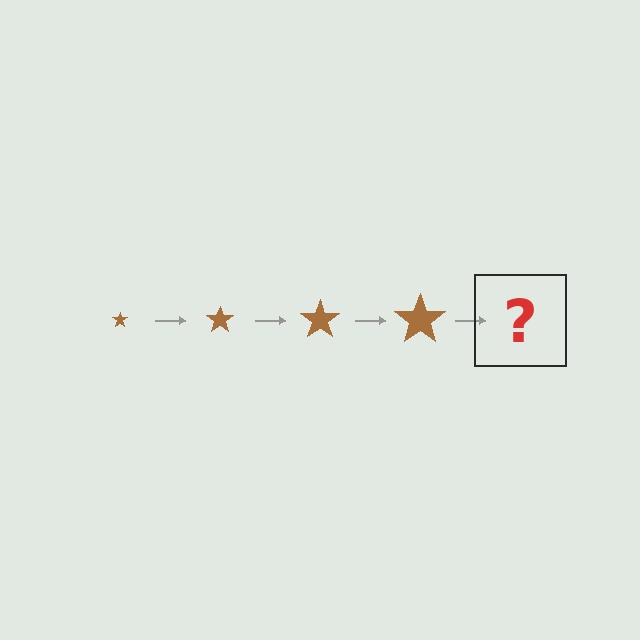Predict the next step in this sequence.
The next step is a brown star, larger than the previous one.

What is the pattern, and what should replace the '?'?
The pattern is that the star gets progressively larger each step. The '?' should be a brown star, larger than the previous one.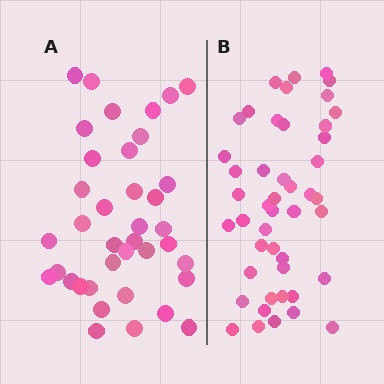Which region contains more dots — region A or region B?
Region B (the right region) has more dots.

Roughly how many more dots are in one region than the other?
Region B has roughly 8 or so more dots than region A.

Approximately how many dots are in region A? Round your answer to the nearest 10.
About 40 dots. (The exact count is 38, which rounds to 40.)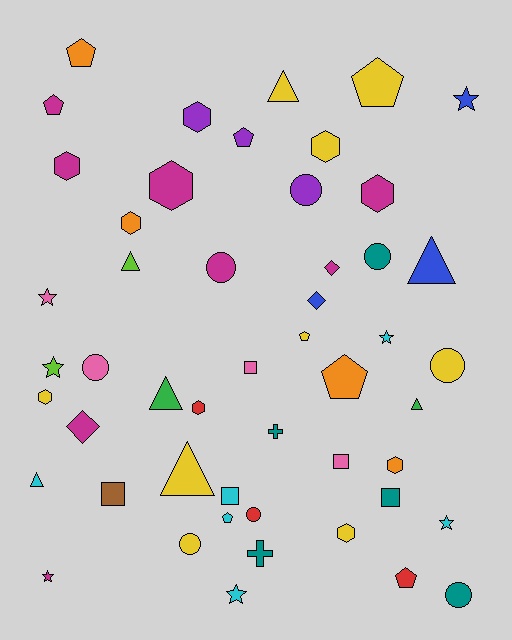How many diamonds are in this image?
There are 3 diamonds.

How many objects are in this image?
There are 50 objects.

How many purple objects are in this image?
There are 3 purple objects.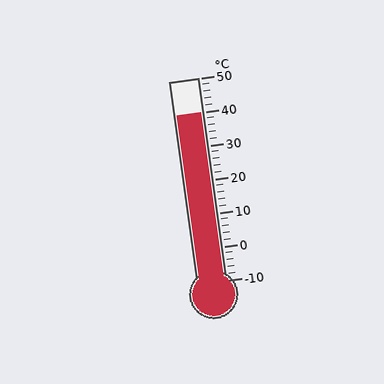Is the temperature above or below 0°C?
The temperature is above 0°C.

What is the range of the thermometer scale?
The thermometer scale ranges from -10°C to 50°C.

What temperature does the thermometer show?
The thermometer shows approximately 40°C.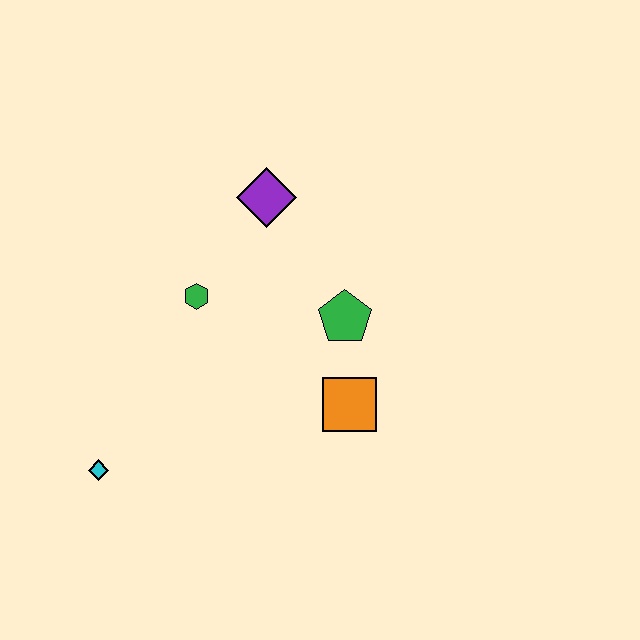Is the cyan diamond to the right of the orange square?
No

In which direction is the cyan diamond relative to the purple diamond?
The cyan diamond is below the purple diamond.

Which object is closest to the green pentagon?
The orange square is closest to the green pentagon.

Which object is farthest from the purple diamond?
The cyan diamond is farthest from the purple diamond.